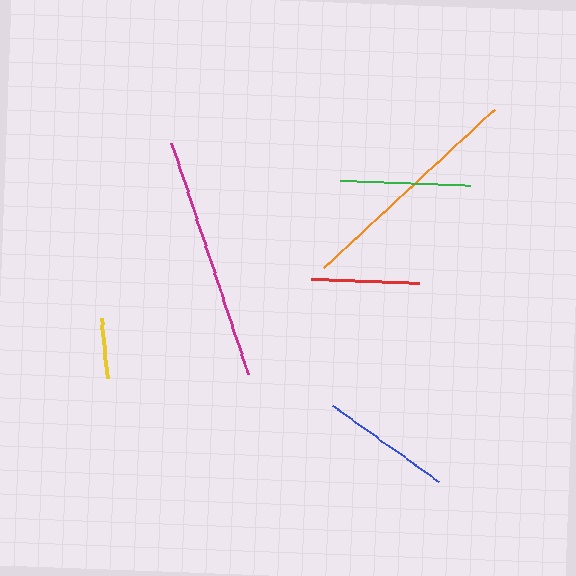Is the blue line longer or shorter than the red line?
The blue line is longer than the red line.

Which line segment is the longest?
The magenta line is the longest at approximately 244 pixels.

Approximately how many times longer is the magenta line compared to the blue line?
The magenta line is approximately 1.9 times the length of the blue line.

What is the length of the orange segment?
The orange segment is approximately 233 pixels long.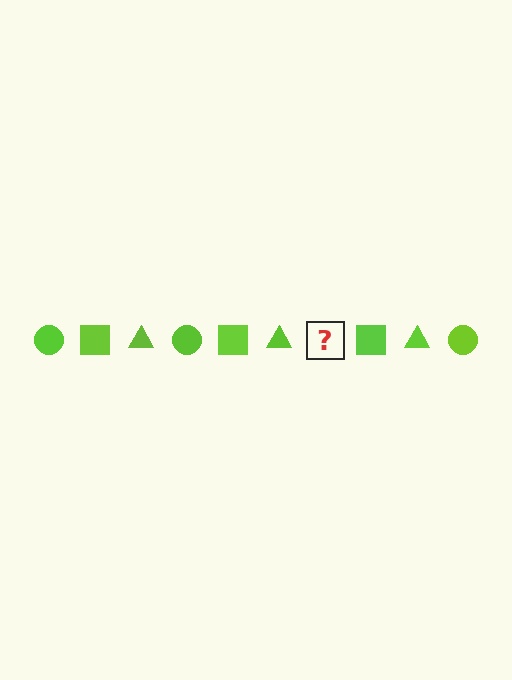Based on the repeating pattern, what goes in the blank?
The blank should be a lime circle.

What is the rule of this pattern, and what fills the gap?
The rule is that the pattern cycles through circle, square, triangle shapes in lime. The gap should be filled with a lime circle.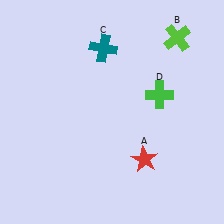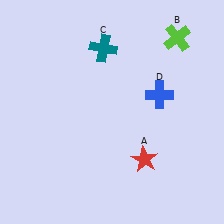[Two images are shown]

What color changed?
The cross (D) changed from green in Image 1 to blue in Image 2.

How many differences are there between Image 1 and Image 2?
There is 1 difference between the two images.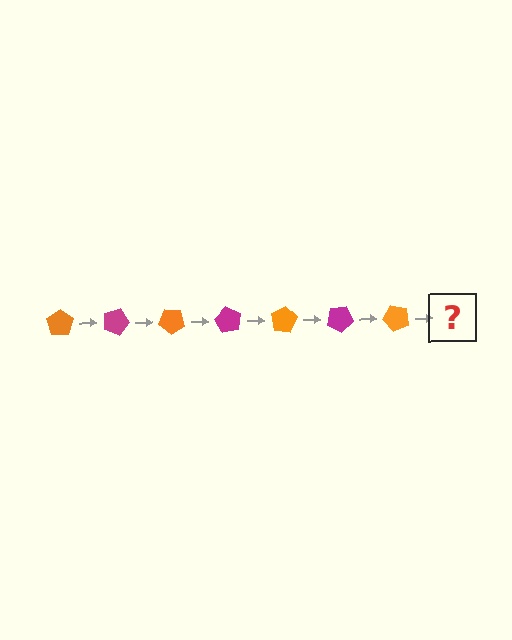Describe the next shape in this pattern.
It should be a magenta pentagon, rotated 140 degrees from the start.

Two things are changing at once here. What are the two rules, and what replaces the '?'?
The two rules are that it rotates 20 degrees each step and the color cycles through orange and magenta. The '?' should be a magenta pentagon, rotated 140 degrees from the start.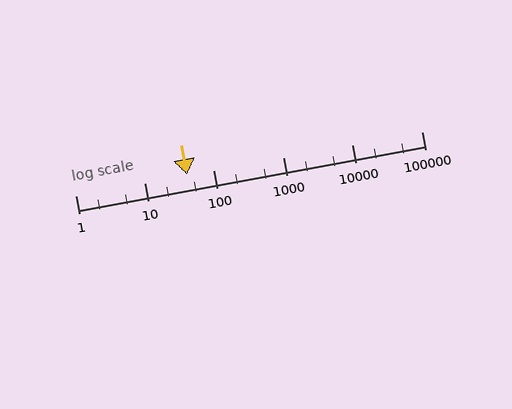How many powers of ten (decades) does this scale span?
The scale spans 5 decades, from 1 to 100000.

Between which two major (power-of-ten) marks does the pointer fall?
The pointer is between 10 and 100.